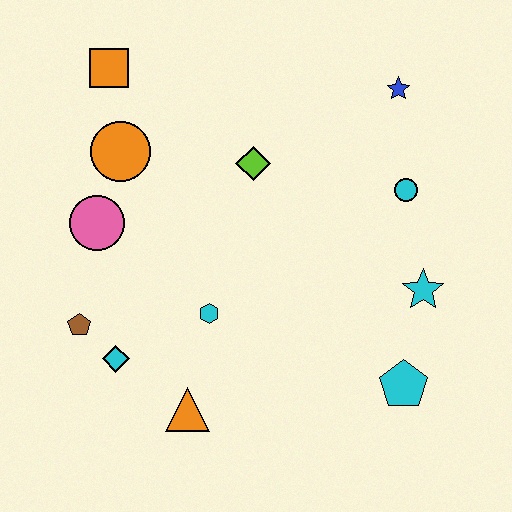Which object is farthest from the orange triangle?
The blue star is farthest from the orange triangle.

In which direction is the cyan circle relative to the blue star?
The cyan circle is below the blue star.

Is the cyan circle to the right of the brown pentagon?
Yes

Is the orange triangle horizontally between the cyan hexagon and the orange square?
Yes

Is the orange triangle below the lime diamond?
Yes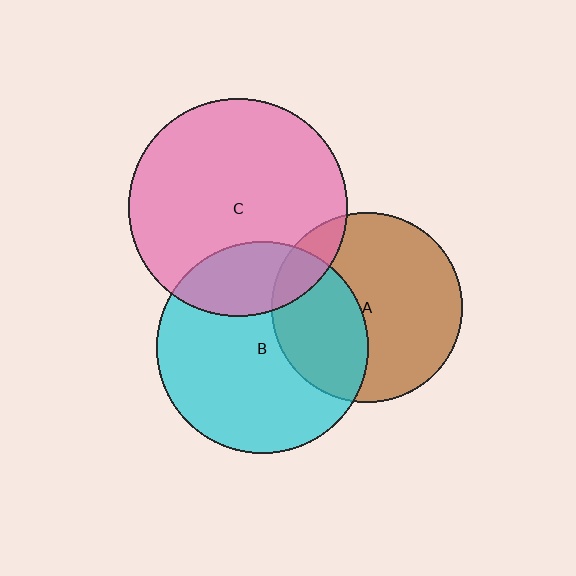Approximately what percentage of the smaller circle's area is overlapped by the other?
Approximately 25%.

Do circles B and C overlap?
Yes.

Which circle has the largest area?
Circle C (pink).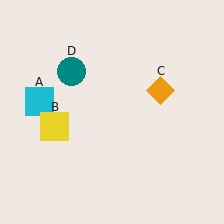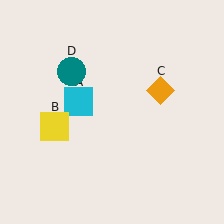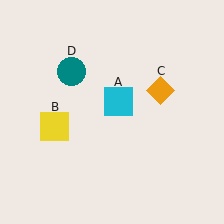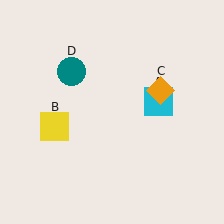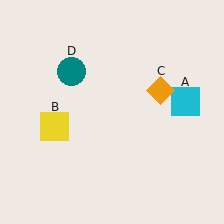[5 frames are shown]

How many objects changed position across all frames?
1 object changed position: cyan square (object A).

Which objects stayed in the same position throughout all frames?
Yellow square (object B) and orange diamond (object C) and teal circle (object D) remained stationary.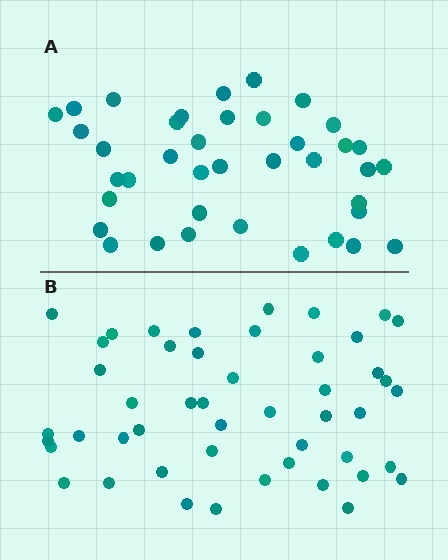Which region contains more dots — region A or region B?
Region B (the bottom region) has more dots.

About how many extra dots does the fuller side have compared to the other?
Region B has roughly 8 or so more dots than region A.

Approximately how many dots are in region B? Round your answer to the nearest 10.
About 50 dots. (The exact count is 48, which rounds to 50.)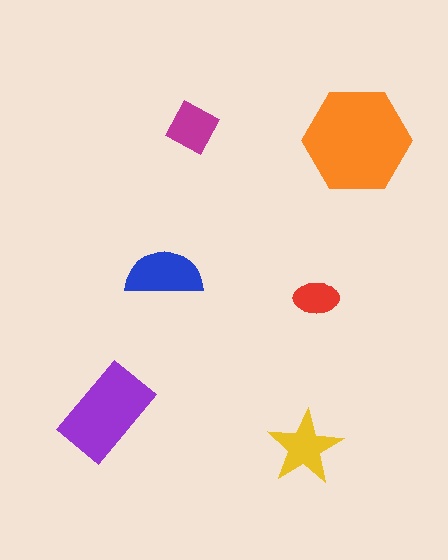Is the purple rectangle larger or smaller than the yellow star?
Larger.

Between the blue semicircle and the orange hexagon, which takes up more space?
The orange hexagon.